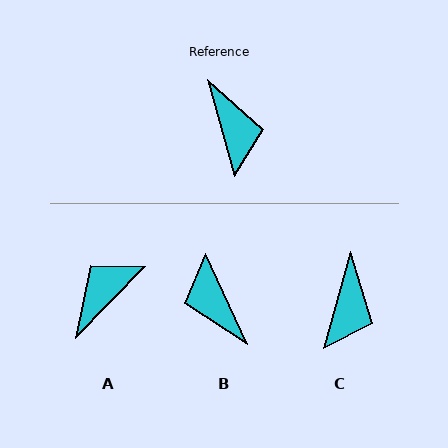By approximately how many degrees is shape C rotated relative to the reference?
Approximately 31 degrees clockwise.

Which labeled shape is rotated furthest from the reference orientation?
B, about 171 degrees away.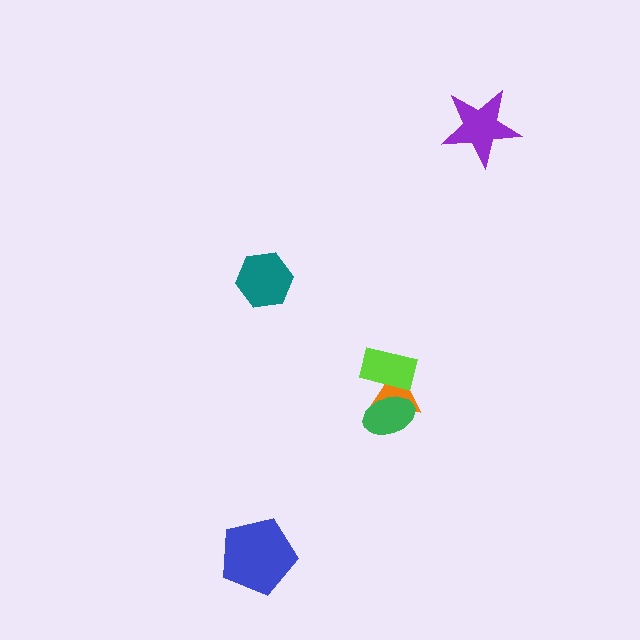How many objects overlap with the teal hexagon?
0 objects overlap with the teal hexagon.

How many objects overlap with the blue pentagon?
0 objects overlap with the blue pentagon.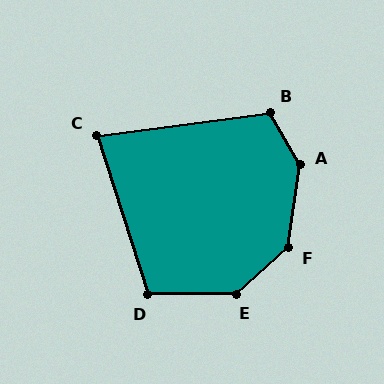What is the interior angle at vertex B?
Approximately 112 degrees (obtuse).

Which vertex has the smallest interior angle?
C, at approximately 79 degrees.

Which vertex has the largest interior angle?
A, at approximately 142 degrees.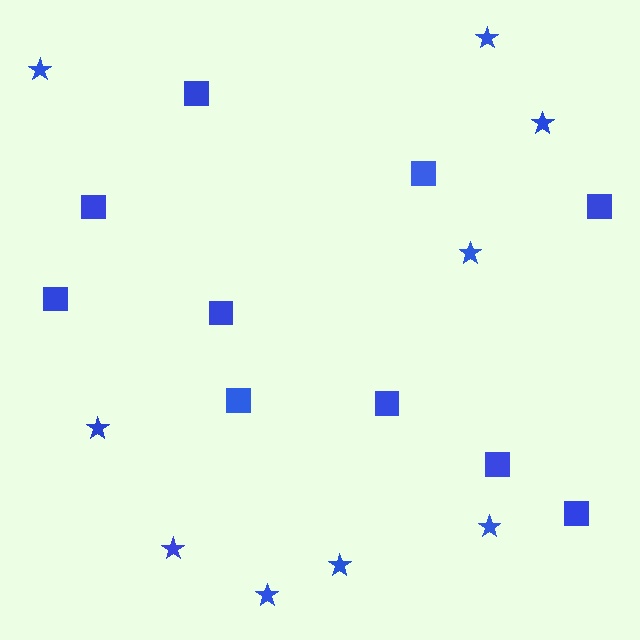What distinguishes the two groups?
There are 2 groups: one group of stars (9) and one group of squares (10).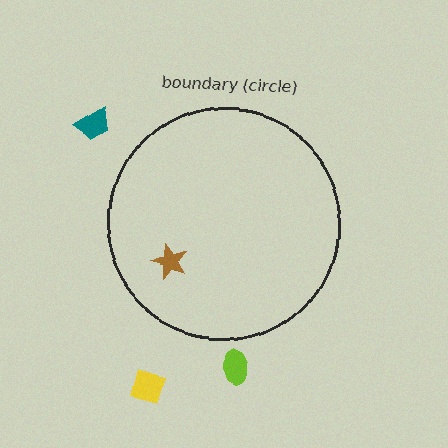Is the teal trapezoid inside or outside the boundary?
Outside.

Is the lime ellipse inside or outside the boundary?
Outside.